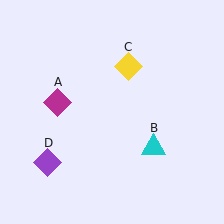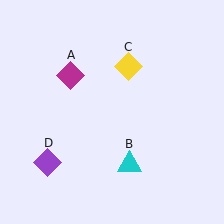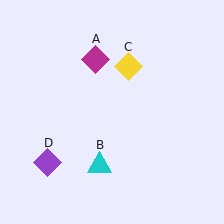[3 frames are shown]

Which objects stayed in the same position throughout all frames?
Yellow diamond (object C) and purple diamond (object D) remained stationary.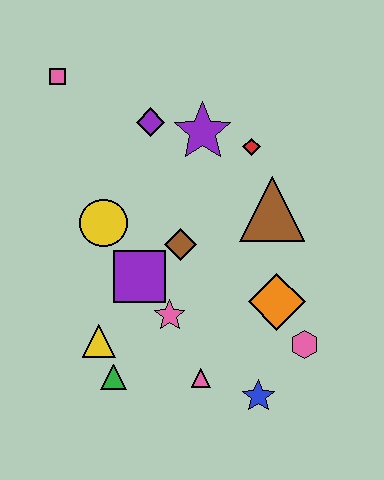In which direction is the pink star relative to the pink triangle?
The pink star is above the pink triangle.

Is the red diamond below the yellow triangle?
No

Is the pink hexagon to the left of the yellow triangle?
No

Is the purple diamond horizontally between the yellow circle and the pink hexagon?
Yes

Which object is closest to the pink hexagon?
The orange diamond is closest to the pink hexagon.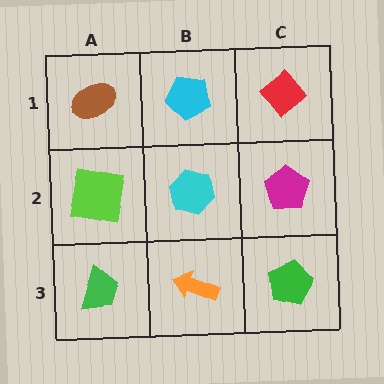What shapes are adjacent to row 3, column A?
A lime square (row 2, column A), an orange arrow (row 3, column B).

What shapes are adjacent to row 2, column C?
A red diamond (row 1, column C), a green pentagon (row 3, column C), a cyan hexagon (row 2, column B).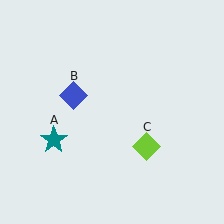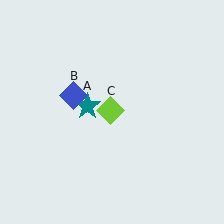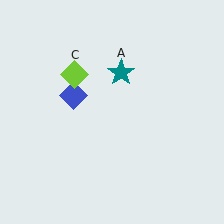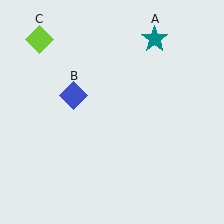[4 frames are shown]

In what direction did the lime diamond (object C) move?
The lime diamond (object C) moved up and to the left.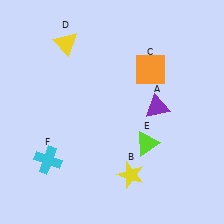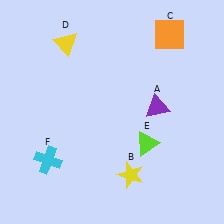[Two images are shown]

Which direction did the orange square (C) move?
The orange square (C) moved up.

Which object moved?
The orange square (C) moved up.